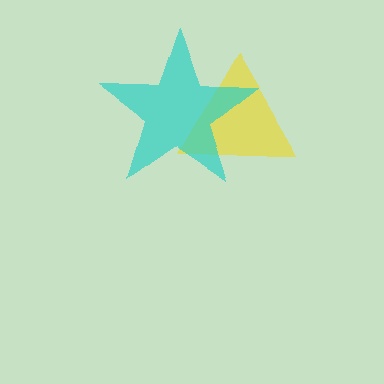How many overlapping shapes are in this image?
There are 2 overlapping shapes in the image.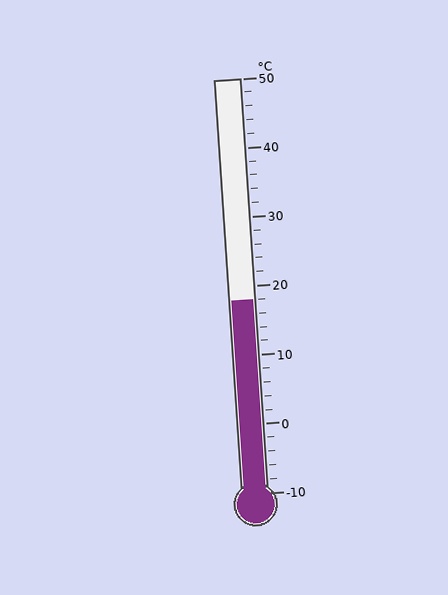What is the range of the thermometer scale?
The thermometer scale ranges from -10°C to 50°C.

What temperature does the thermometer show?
The thermometer shows approximately 18°C.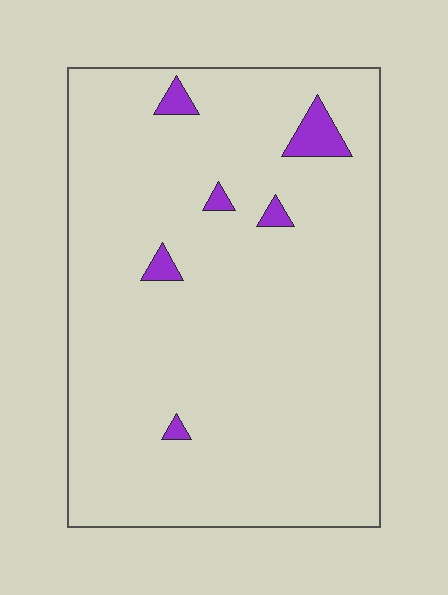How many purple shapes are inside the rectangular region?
6.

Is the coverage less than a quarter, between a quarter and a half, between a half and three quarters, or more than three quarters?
Less than a quarter.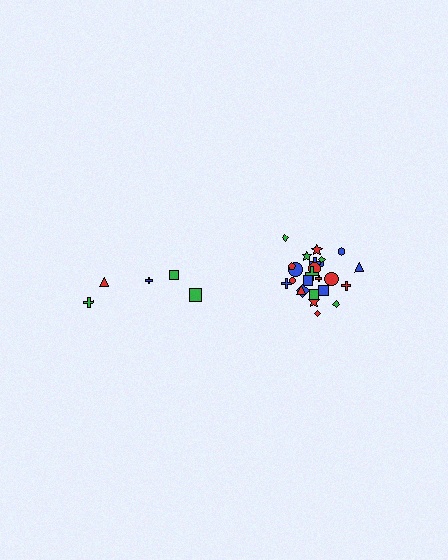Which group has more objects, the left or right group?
The right group.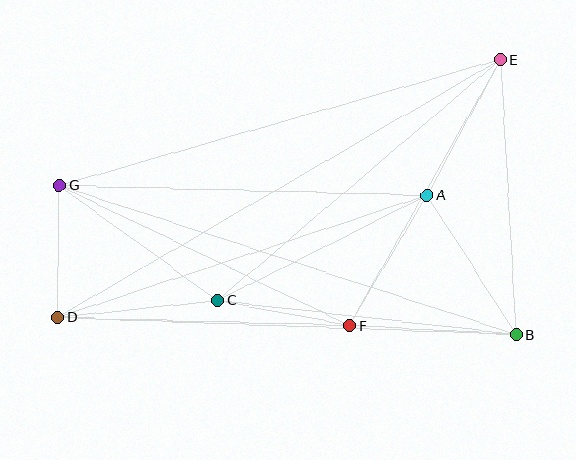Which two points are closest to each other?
Points D and G are closest to each other.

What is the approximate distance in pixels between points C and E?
The distance between C and E is approximately 371 pixels.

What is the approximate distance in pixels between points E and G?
The distance between E and G is approximately 459 pixels.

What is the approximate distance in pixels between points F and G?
The distance between F and G is approximately 322 pixels.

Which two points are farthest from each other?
Points D and E are farthest from each other.